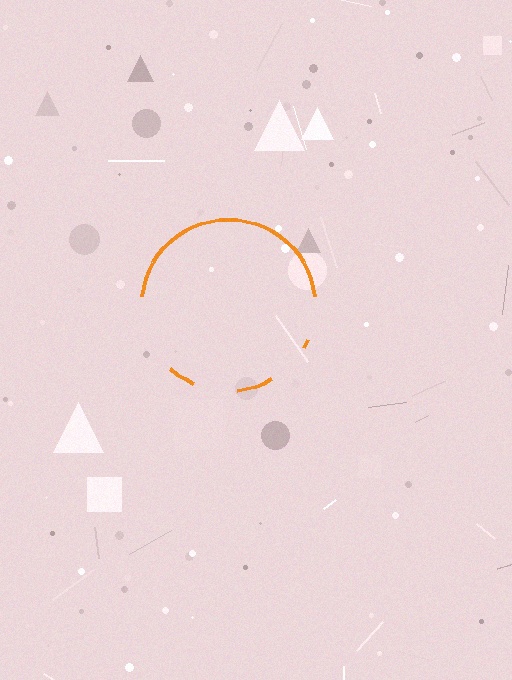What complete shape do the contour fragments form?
The contour fragments form a circle.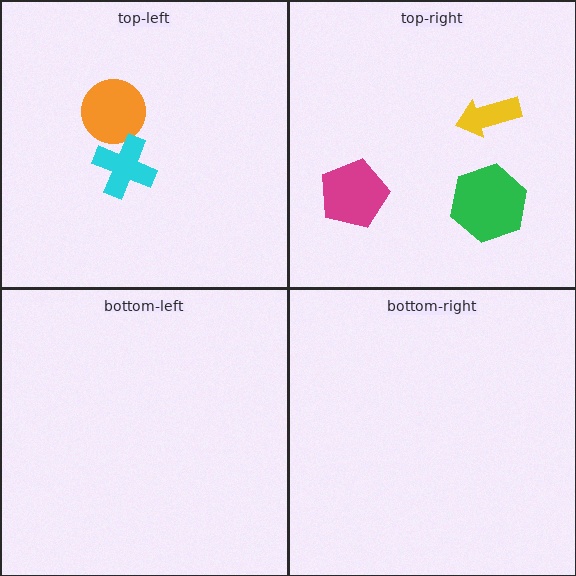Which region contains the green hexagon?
The top-right region.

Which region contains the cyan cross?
The top-left region.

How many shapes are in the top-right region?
3.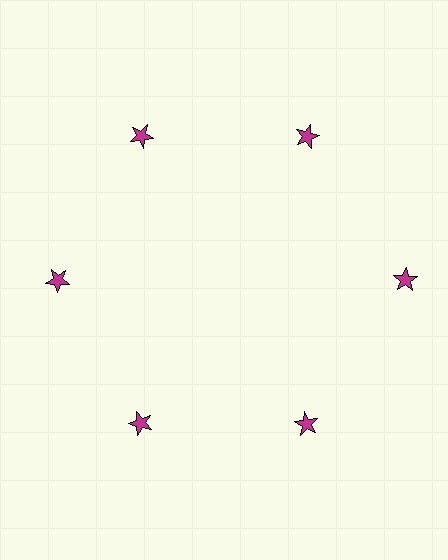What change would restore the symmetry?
The symmetry would be restored by moving it inward, back onto the ring so that all 6 stars sit at equal angles and equal distance from the center.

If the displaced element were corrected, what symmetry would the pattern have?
It would have 6-fold rotational symmetry — the pattern would map onto itself every 60 degrees.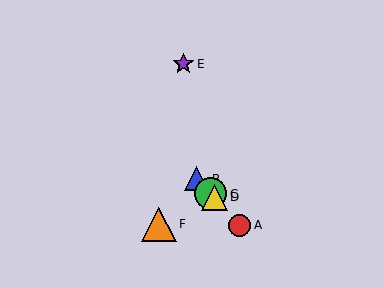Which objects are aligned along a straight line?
Objects A, B, C, D are aligned along a straight line.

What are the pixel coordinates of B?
Object B is at (197, 179).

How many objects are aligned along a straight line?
4 objects (A, B, C, D) are aligned along a straight line.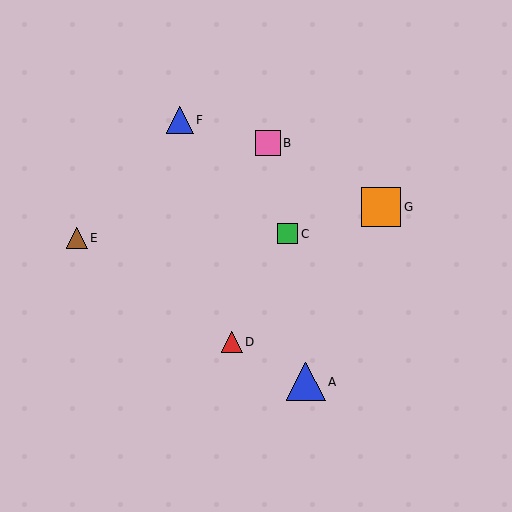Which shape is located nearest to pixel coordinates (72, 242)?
The brown triangle (labeled E) at (77, 238) is nearest to that location.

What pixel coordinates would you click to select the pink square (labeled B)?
Click at (268, 143) to select the pink square B.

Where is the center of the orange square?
The center of the orange square is at (381, 207).